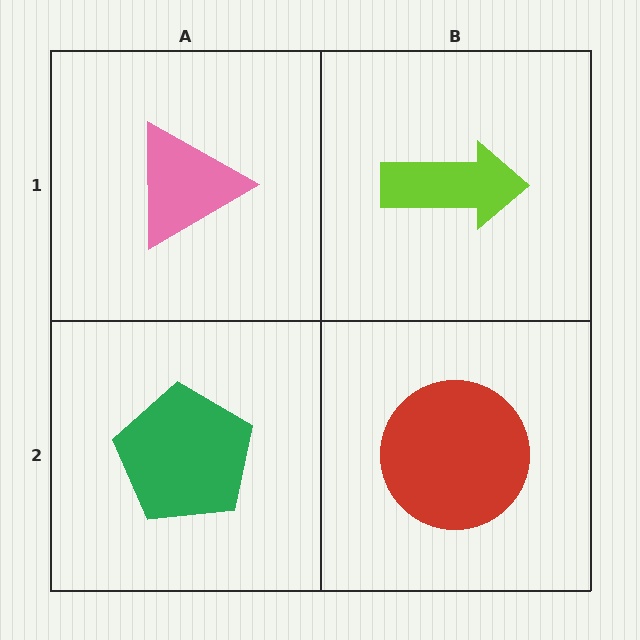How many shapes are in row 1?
2 shapes.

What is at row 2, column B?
A red circle.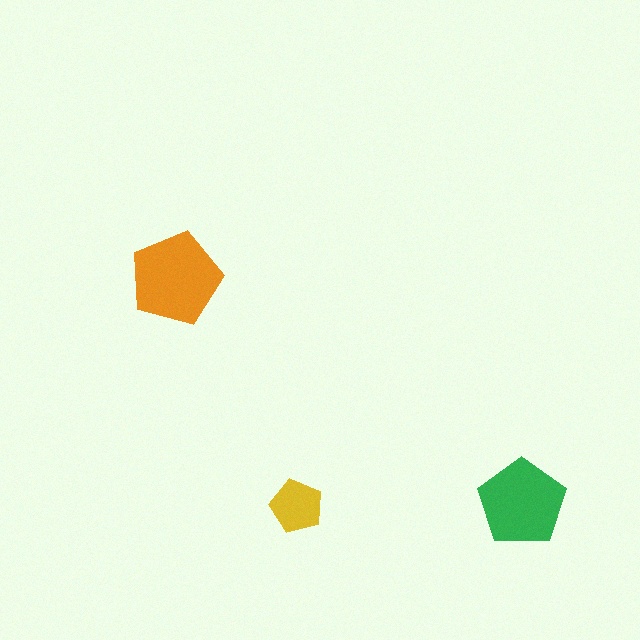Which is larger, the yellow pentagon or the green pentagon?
The green one.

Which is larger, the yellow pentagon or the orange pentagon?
The orange one.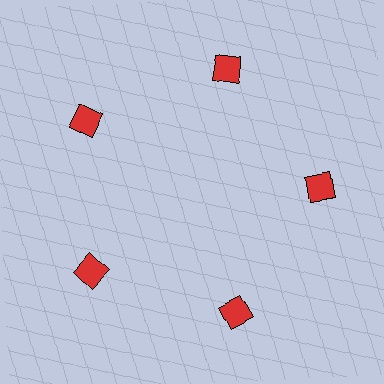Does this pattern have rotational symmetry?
Yes, this pattern has 5-fold rotational symmetry. It looks the same after rotating 72 degrees around the center.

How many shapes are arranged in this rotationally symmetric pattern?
There are 5 shapes, arranged in 5 groups of 1.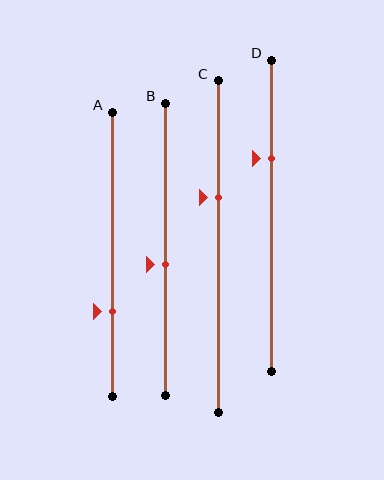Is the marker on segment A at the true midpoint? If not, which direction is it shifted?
No, the marker on segment A is shifted downward by about 20% of the segment length.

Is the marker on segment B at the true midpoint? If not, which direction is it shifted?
No, the marker on segment B is shifted downward by about 5% of the segment length.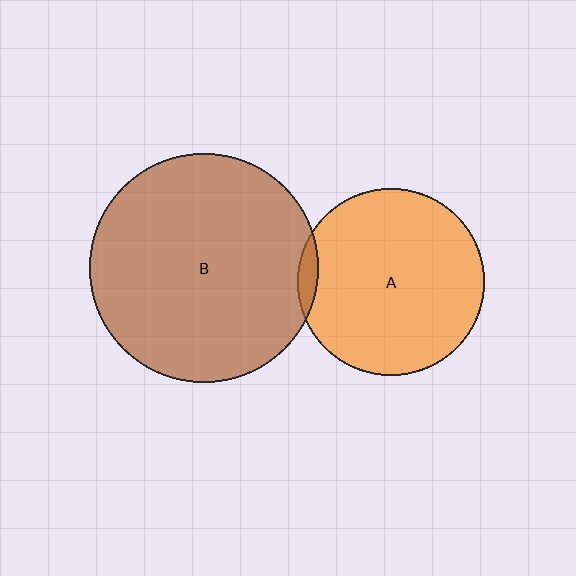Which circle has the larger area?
Circle B (brown).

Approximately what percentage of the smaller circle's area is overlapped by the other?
Approximately 5%.